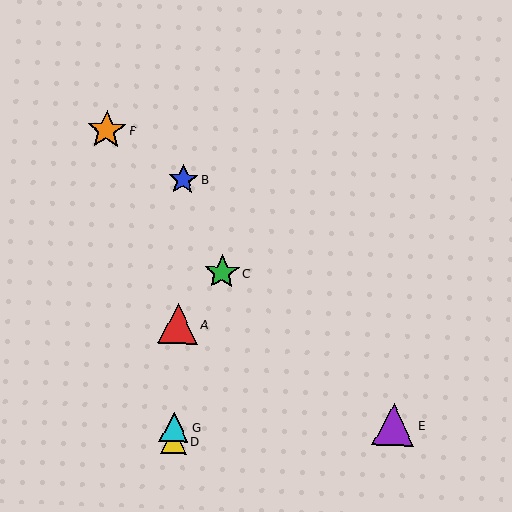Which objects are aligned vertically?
Objects A, B, D, G are aligned vertically.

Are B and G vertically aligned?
Yes, both are at x≈183.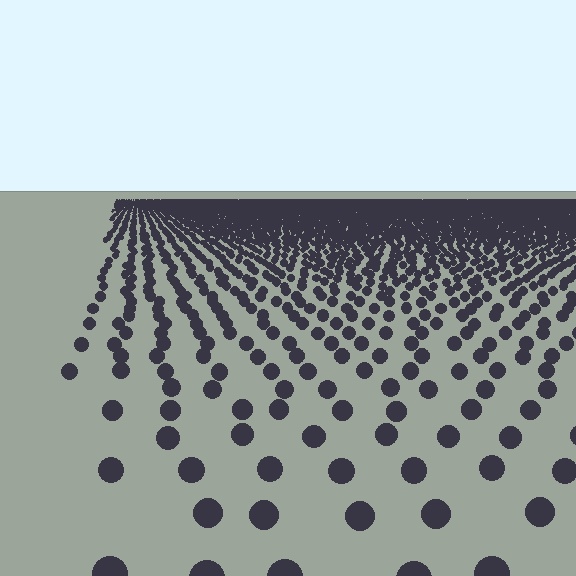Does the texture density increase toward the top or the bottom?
Density increases toward the top.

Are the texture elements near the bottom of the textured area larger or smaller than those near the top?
Larger. Near the bottom, elements are closer to the viewer and appear at a bigger on-screen size.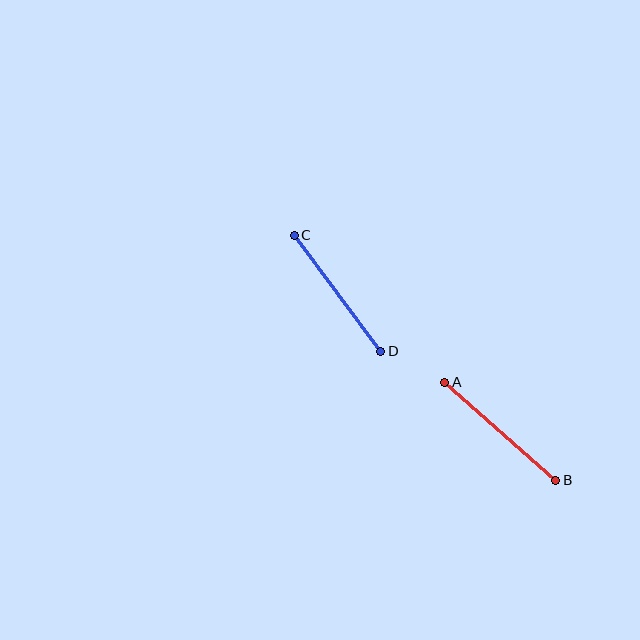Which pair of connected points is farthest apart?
Points A and B are farthest apart.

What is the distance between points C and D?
The distance is approximately 145 pixels.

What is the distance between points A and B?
The distance is approximately 148 pixels.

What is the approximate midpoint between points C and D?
The midpoint is at approximately (338, 293) pixels.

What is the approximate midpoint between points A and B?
The midpoint is at approximately (500, 431) pixels.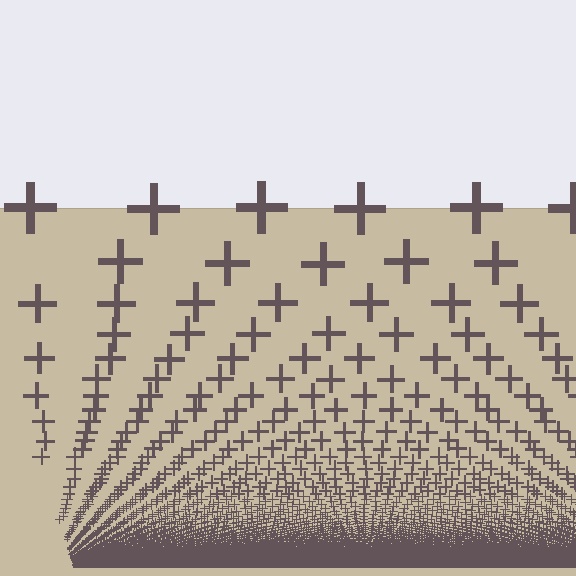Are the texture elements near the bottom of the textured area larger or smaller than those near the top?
Smaller. The gradient is inverted — elements near the bottom are smaller and denser.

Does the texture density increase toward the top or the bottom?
Density increases toward the bottom.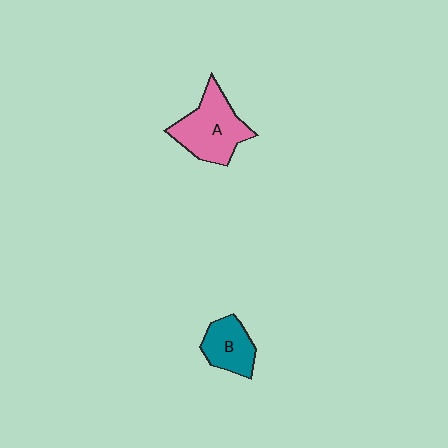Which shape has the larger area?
Shape A (pink).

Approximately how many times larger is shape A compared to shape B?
Approximately 1.6 times.